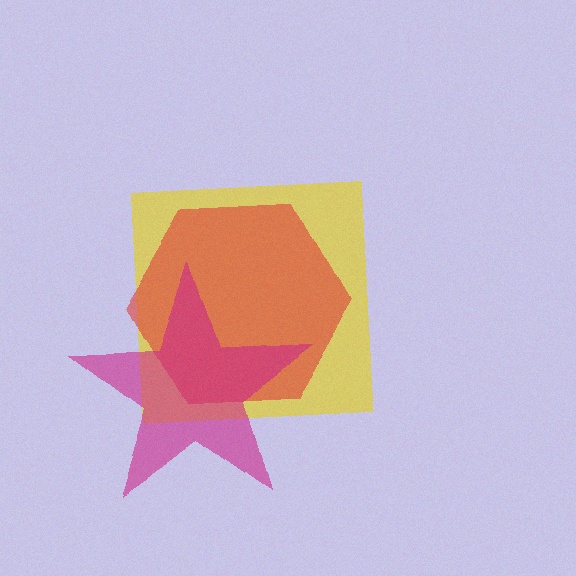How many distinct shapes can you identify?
There are 3 distinct shapes: a yellow square, a red hexagon, a magenta star.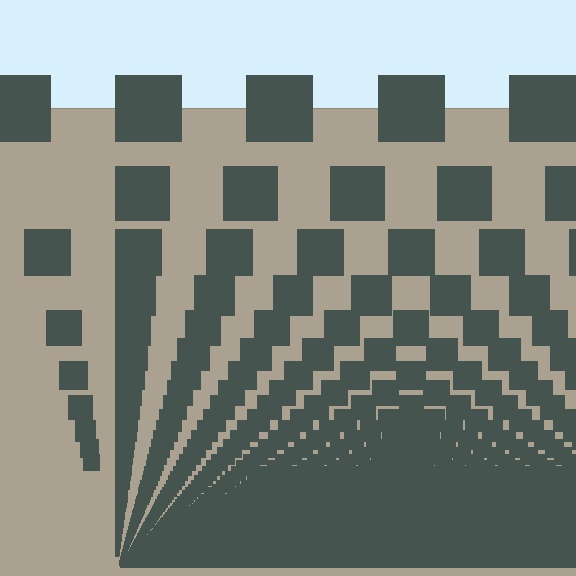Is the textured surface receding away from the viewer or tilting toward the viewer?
The surface appears to tilt toward the viewer. Texture elements get larger and sparser toward the top.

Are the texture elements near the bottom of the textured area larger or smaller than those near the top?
Smaller. The gradient is inverted — elements near the bottom are smaller and denser.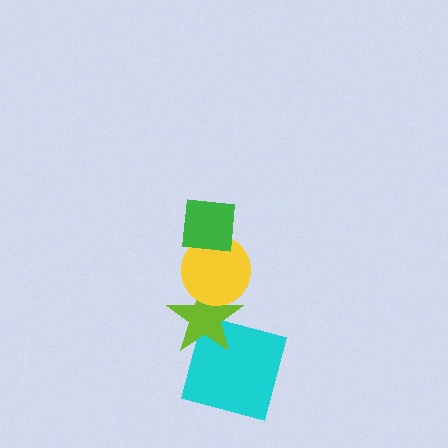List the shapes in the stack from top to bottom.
From top to bottom: the green square, the yellow circle, the lime star, the cyan square.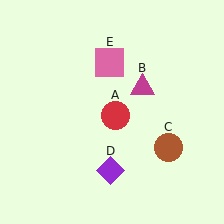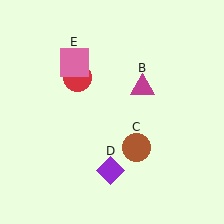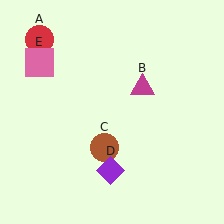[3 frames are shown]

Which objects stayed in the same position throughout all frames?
Magenta triangle (object B) and purple diamond (object D) remained stationary.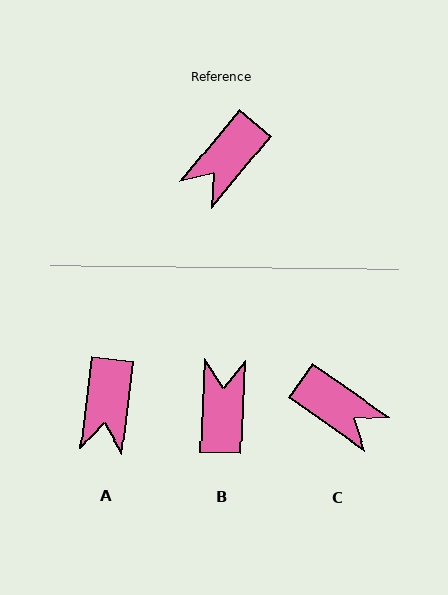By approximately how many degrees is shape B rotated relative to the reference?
Approximately 143 degrees clockwise.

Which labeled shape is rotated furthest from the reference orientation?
B, about 143 degrees away.